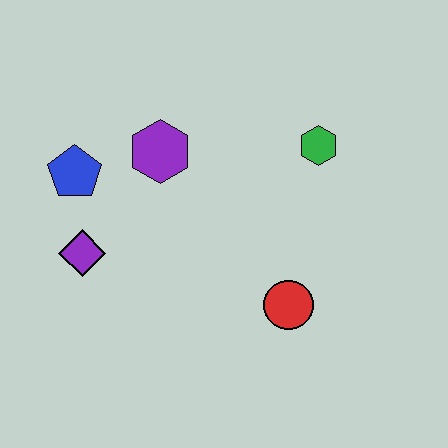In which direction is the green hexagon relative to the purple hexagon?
The green hexagon is to the right of the purple hexagon.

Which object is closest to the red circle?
The green hexagon is closest to the red circle.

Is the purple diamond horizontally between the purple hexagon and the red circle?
No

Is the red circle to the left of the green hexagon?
Yes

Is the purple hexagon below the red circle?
No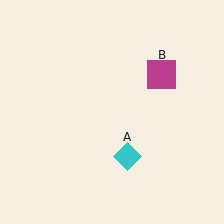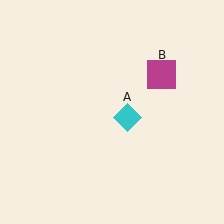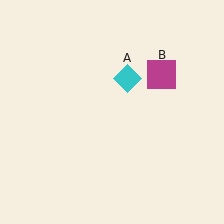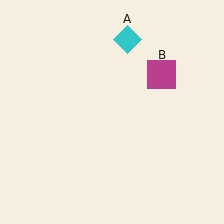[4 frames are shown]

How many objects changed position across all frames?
1 object changed position: cyan diamond (object A).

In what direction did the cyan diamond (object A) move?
The cyan diamond (object A) moved up.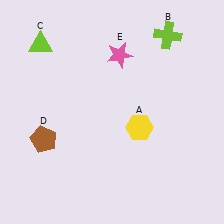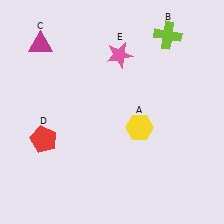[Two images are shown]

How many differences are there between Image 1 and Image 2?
There are 2 differences between the two images.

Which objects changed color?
C changed from lime to magenta. D changed from brown to red.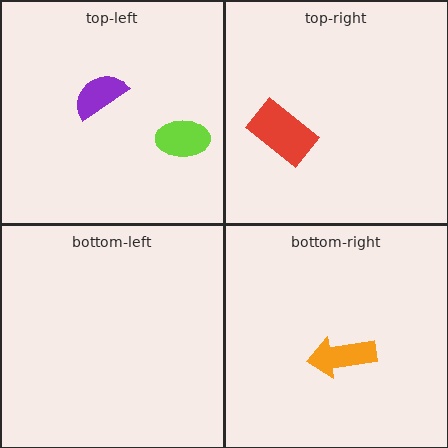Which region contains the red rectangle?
The top-right region.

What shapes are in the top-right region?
The red rectangle.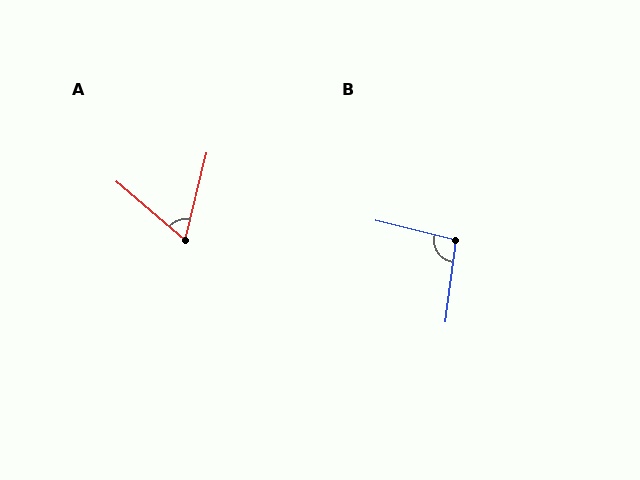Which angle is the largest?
B, at approximately 96 degrees.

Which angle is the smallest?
A, at approximately 63 degrees.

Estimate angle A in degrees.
Approximately 63 degrees.